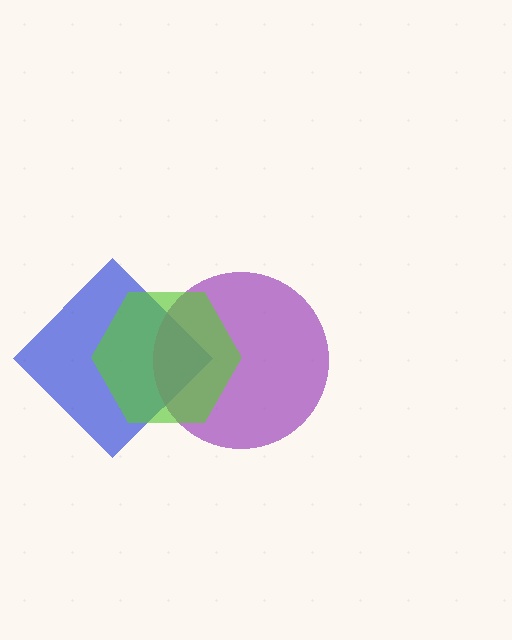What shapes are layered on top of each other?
The layered shapes are: a blue diamond, a purple circle, a lime hexagon.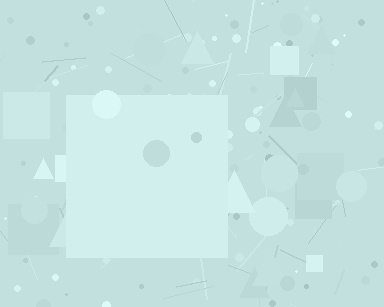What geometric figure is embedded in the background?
A square is embedded in the background.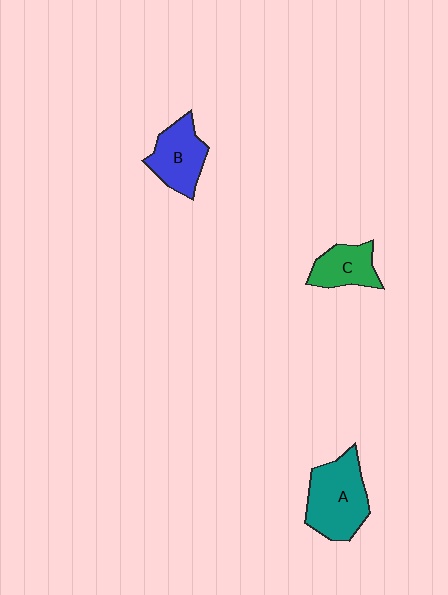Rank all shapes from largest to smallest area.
From largest to smallest: A (teal), B (blue), C (green).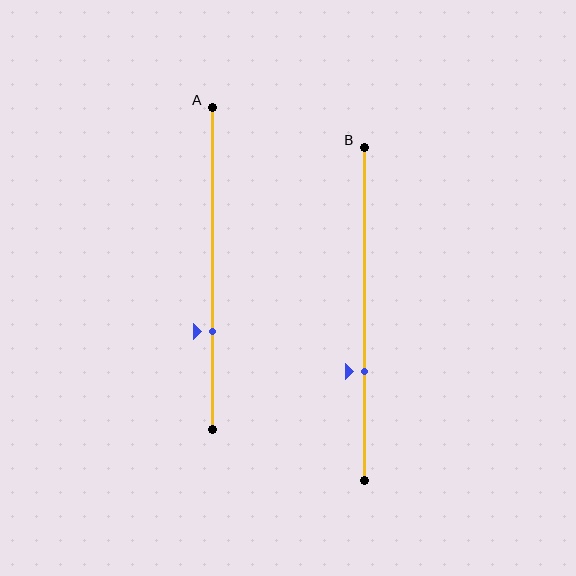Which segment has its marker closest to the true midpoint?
Segment B has its marker closest to the true midpoint.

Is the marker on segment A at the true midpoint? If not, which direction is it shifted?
No, the marker on segment A is shifted downward by about 20% of the segment length.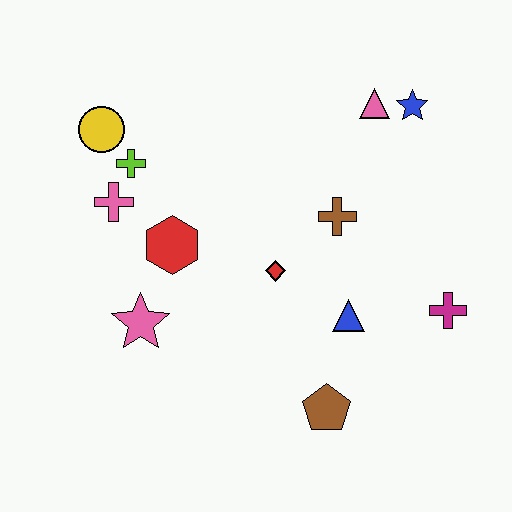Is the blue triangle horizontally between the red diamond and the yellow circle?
No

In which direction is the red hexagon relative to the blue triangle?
The red hexagon is to the left of the blue triangle.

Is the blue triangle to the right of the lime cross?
Yes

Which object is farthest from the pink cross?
The magenta cross is farthest from the pink cross.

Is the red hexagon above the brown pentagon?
Yes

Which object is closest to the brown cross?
The red diamond is closest to the brown cross.